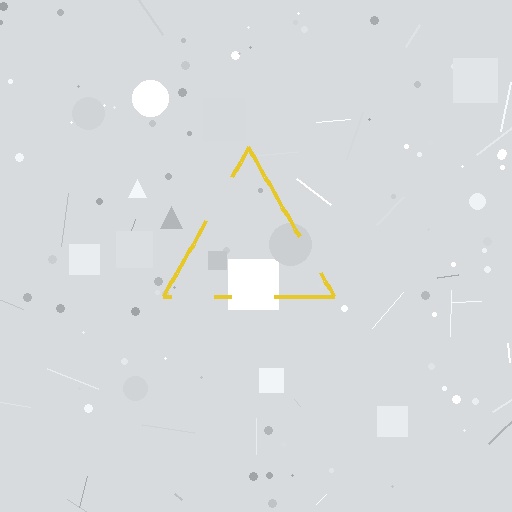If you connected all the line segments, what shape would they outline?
They would outline a triangle.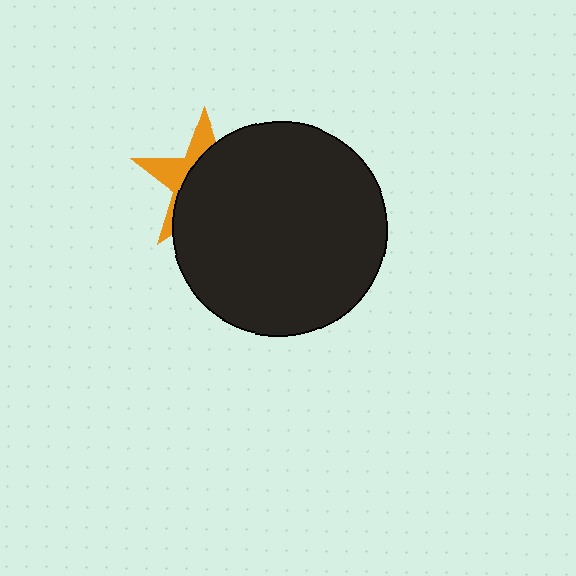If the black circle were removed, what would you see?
You would see the complete orange star.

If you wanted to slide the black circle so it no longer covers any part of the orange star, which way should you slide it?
Slide it right — that is the most direct way to separate the two shapes.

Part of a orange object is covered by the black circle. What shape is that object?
It is a star.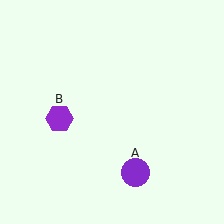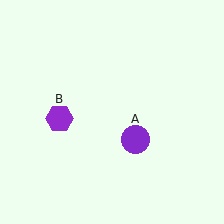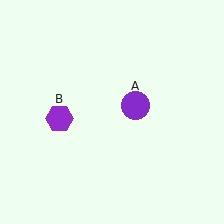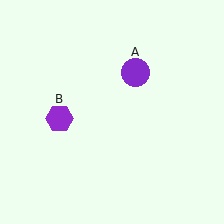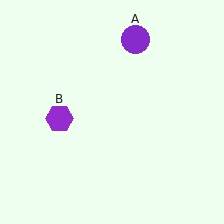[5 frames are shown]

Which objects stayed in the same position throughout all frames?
Purple hexagon (object B) remained stationary.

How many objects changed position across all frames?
1 object changed position: purple circle (object A).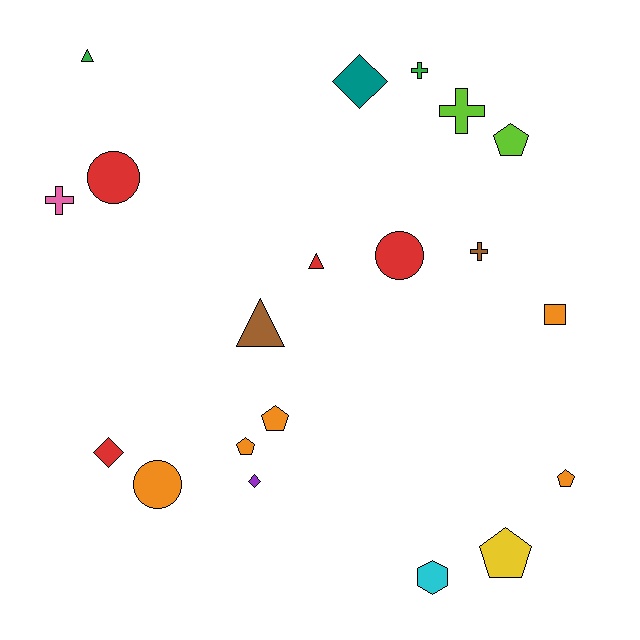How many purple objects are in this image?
There is 1 purple object.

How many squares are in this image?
There is 1 square.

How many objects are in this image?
There are 20 objects.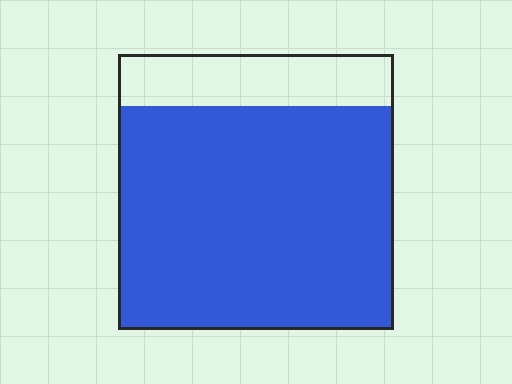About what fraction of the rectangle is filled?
About four fifths (4/5).